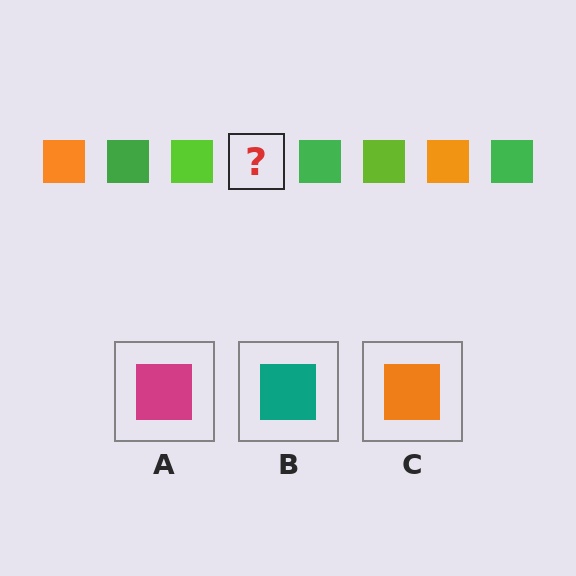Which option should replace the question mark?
Option C.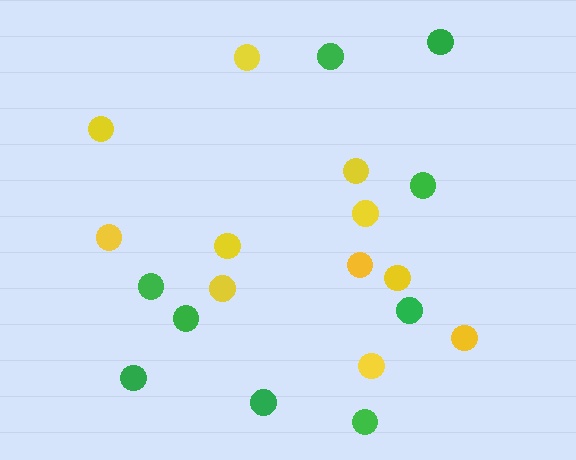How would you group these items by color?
There are 2 groups: one group of yellow circles (11) and one group of green circles (9).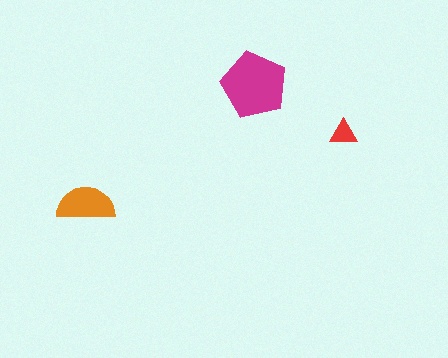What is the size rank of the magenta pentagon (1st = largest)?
1st.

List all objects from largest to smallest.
The magenta pentagon, the orange semicircle, the red triangle.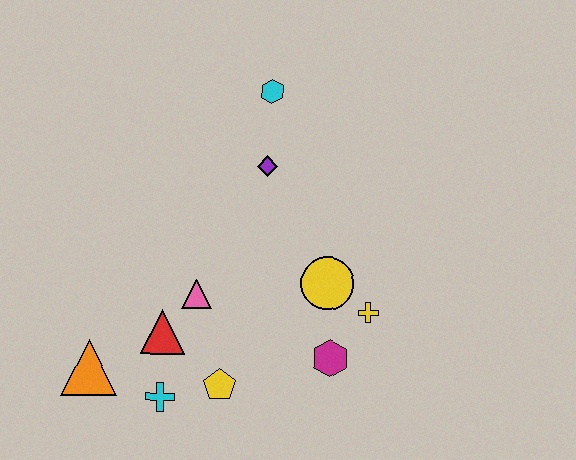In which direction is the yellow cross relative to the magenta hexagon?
The yellow cross is above the magenta hexagon.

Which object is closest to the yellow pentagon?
The cyan cross is closest to the yellow pentagon.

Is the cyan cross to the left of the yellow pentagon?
Yes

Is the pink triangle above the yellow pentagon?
Yes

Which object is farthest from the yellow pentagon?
The cyan hexagon is farthest from the yellow pentagon.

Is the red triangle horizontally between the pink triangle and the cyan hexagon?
No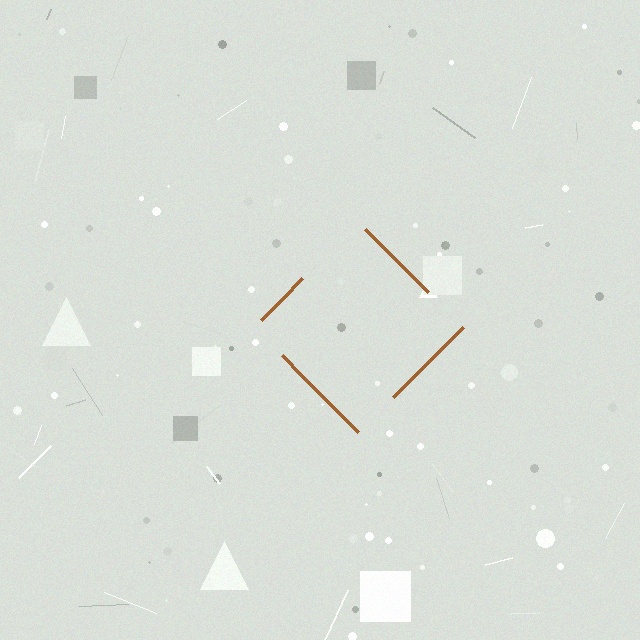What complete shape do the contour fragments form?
The contour fragments form a diamond.